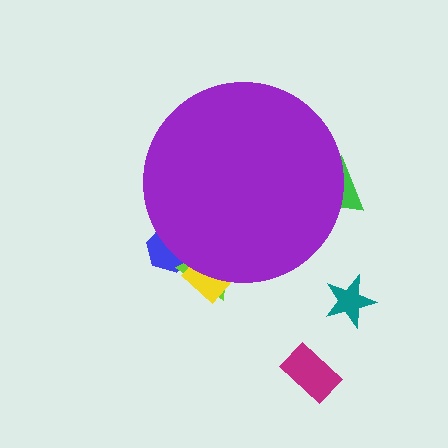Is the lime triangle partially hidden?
Yes, the lime triangle is partially hidden behind the purple circle.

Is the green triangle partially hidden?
Yes, the green triangle is partially hidden behind the purple circle.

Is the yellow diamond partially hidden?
Yes, the yellow diamond is partially hidden behind the purple circle.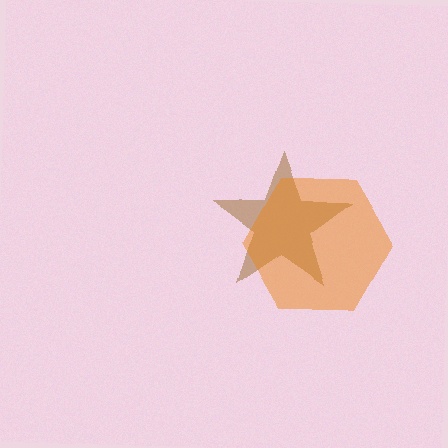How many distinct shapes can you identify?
There are 2 distinct shapes: a brown star, an orange hexagon.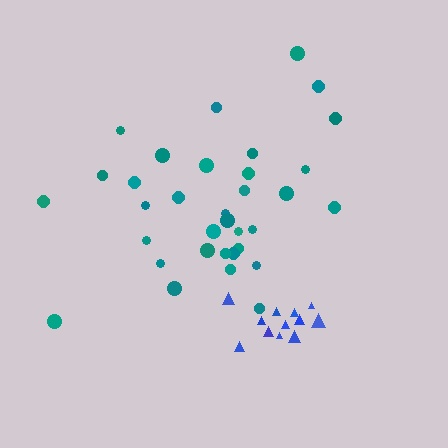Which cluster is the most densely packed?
Blue.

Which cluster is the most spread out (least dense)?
Teal.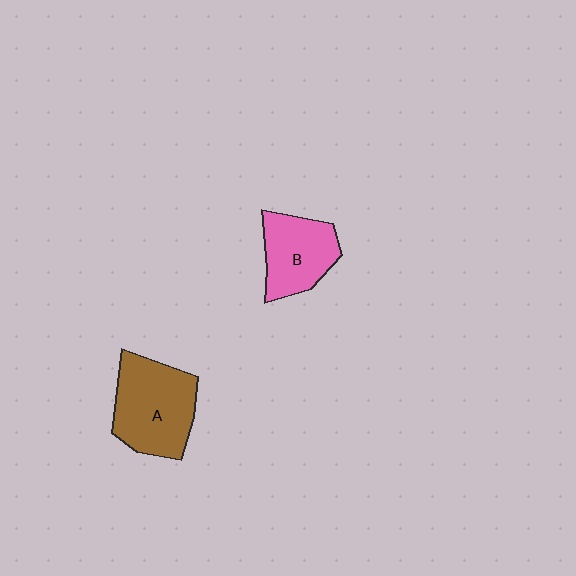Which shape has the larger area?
Shape A (brown).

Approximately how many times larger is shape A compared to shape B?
Approximately 1.4 times.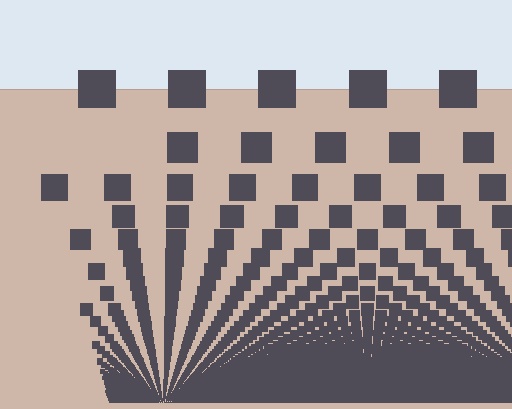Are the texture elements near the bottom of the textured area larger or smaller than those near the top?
Smaller. The gradient is inverted — elements near the bottom are smaller and denser.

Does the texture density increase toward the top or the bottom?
Density increases toward the bottom.